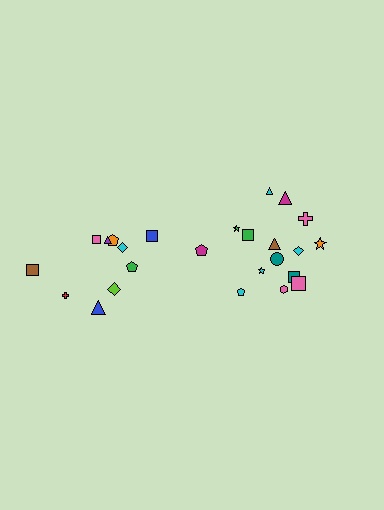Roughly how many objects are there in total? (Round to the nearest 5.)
Roughly 25 objects in total.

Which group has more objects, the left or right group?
The right group.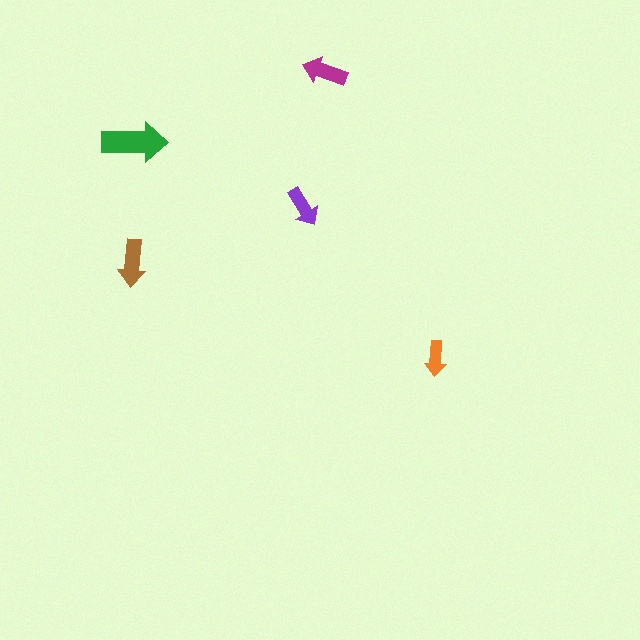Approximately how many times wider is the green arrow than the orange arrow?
About 2 times wider.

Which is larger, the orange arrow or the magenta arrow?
The magenta one.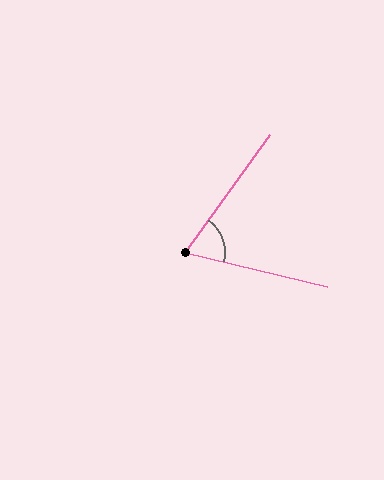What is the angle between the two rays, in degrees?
Approximately 68 degrees.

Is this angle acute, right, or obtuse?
It is acute.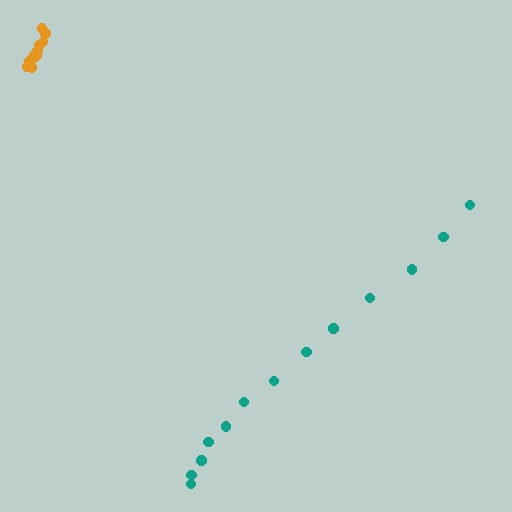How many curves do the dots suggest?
There are 2 distinct paths.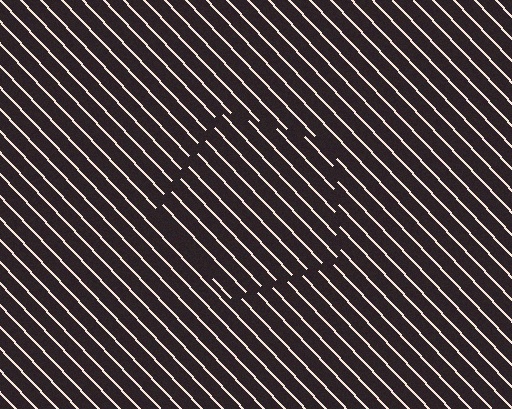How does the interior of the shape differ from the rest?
The interior of the shape contains the same grating, shifted by half a period — the contour is defined by the phase discontinuity where line-ends from the inner and outer gratings abut.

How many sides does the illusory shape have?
5 sides — the line-ends trace a pentagon.